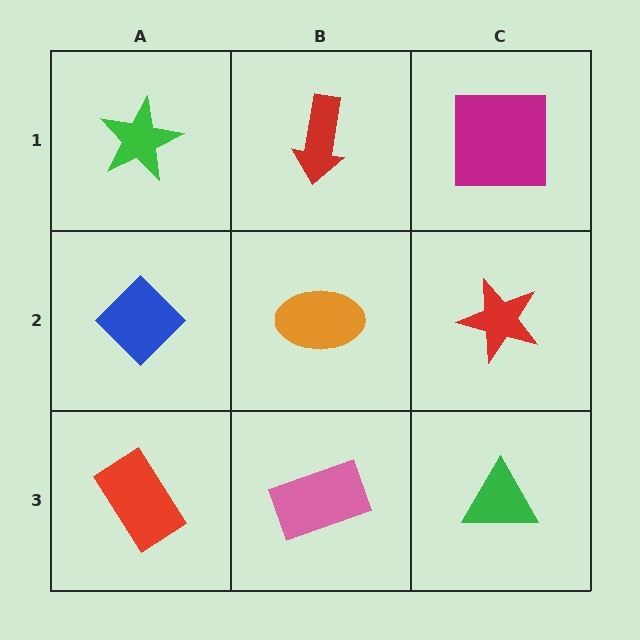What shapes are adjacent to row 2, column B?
A red arrow (row 1, column B), a pink rectangle (row 3, column B), a blue diamond (row 2, column A), a red star (row 2, column C).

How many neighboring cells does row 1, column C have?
2.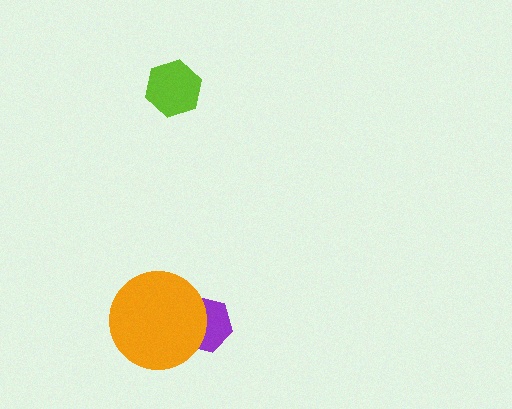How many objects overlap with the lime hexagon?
0 objects overlap with the lime hexagon.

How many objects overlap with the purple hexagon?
1 object overlaps with the purple hexagon.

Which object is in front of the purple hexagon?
The orange circle is in front of the purple hexagon.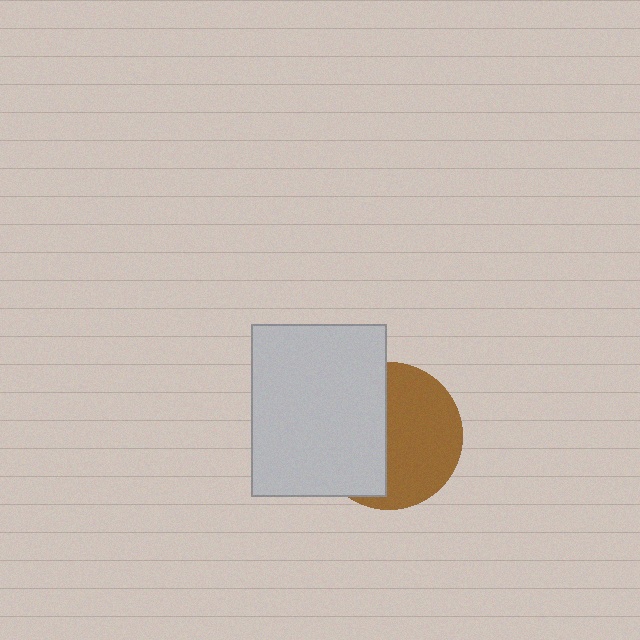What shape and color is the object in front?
The object in front is a light gray rectangle.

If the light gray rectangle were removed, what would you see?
You would see the complete brown circle.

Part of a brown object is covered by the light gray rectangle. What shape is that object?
It is a circle.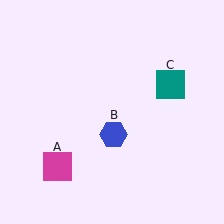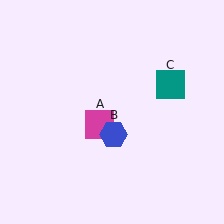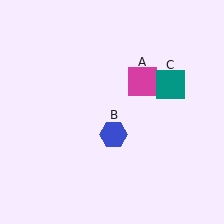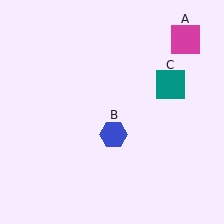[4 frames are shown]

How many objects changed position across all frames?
1 object changed position: magenta square (object A).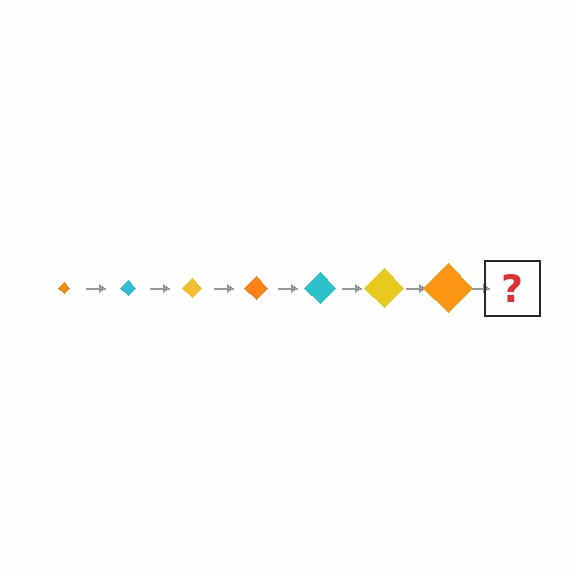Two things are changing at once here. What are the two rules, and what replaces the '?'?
The two rules are that the diamond grows larger each step and the color cycles through orange, cyan, and yellow. The '?' should be a cyan diamond, larger than the previous one.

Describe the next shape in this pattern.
It should be a cyan diamond, larger than the previous one.